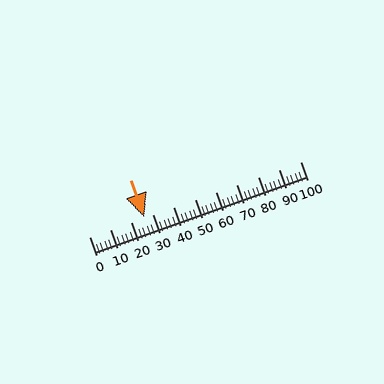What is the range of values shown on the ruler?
The ruler shows values from 0 to 100.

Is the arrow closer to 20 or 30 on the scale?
The arrow is closer to 30.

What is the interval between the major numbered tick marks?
The major tick marks are spaced 10 units apart.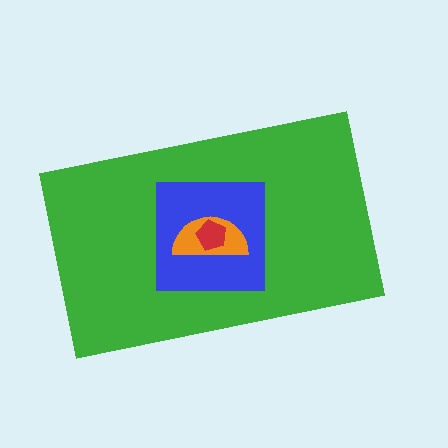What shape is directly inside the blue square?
The orange semicircle.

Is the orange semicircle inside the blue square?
Yes.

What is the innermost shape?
The red pentagon.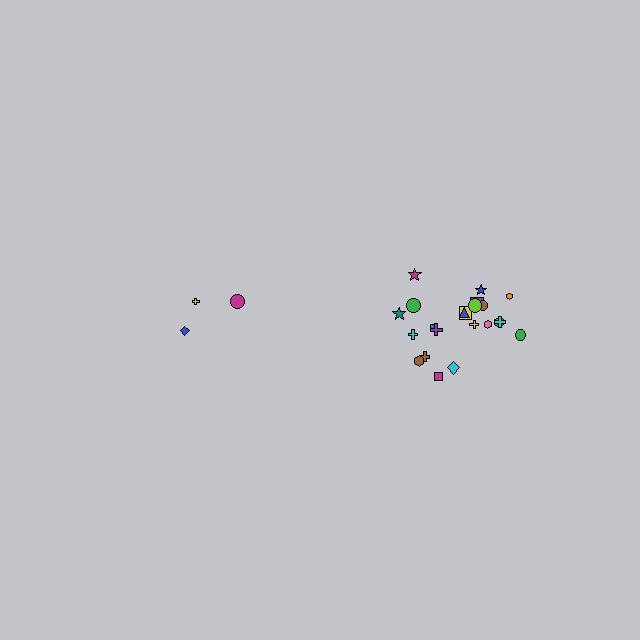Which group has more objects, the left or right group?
The right group.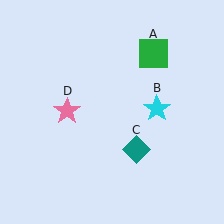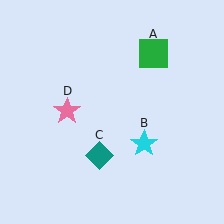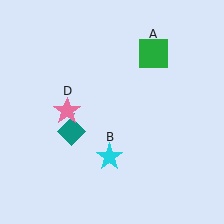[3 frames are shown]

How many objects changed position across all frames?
2 objects changed position: cyan star (object B), teal diamond (object C).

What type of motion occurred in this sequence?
The cyan star (object B), teal diamond (object C) rotated clockwise around the center of the scene.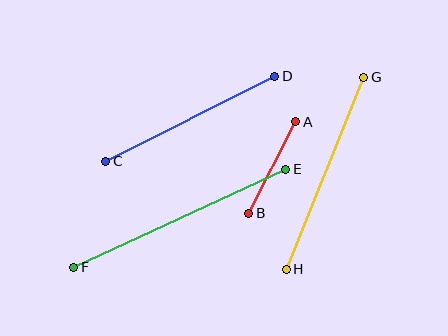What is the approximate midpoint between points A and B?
The midpoint is at approximately (272, 168) pixels.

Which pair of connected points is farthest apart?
Points E and F are farthest apart.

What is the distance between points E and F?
The distance is approximately 234 pixels.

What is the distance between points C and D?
The distance is approximately 189 pixels.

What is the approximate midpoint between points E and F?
The midpoint is at approximately (180, 218) pixels.